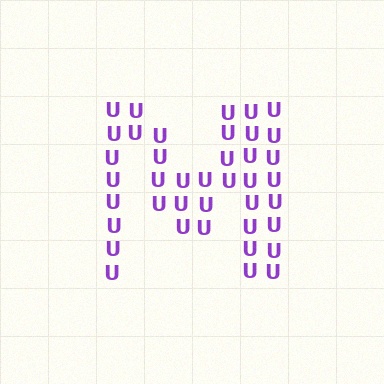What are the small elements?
The small elements are letter U's.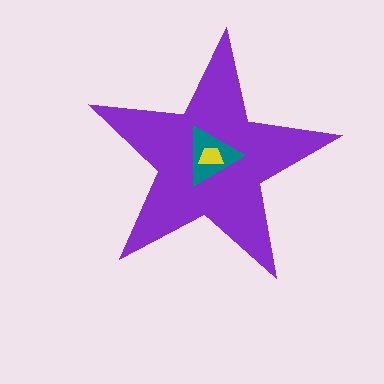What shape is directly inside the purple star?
The teal triangle.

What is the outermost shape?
The purple star.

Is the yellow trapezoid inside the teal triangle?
Yes.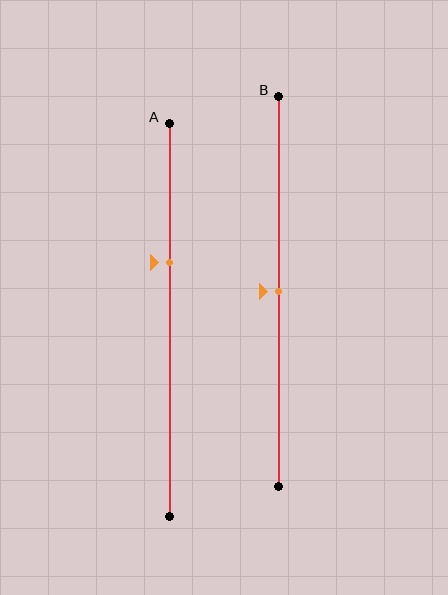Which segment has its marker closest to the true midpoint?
Segment B has its marker closest to the true midpoint.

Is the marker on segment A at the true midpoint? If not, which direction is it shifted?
No, the marker on segment A is shifted upward by about 15% of the segment length.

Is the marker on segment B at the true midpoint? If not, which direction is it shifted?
Yes, the marker on segment B is at the true midpoint.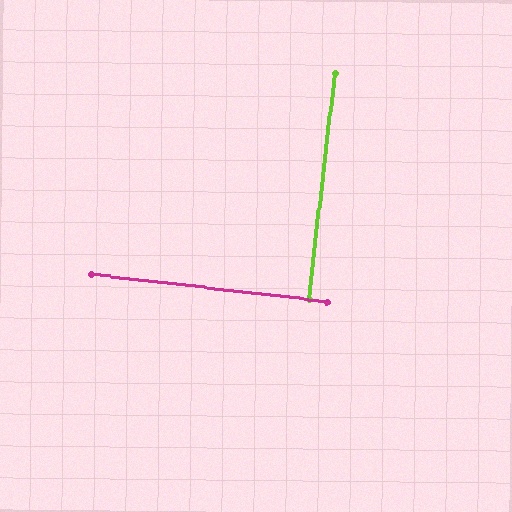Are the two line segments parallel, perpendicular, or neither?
Perpendicular — they meet at approximately 90°.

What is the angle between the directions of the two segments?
Approximately 90 degrees.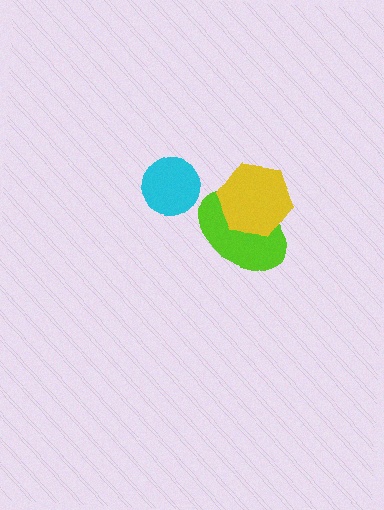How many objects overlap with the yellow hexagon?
1 object overlaps with the yellow hexagon.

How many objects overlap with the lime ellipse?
1 object overlaps with the lime ellipse.